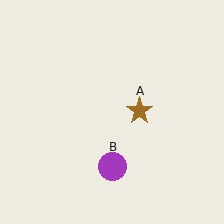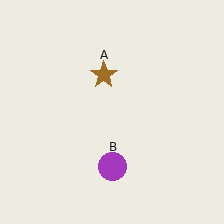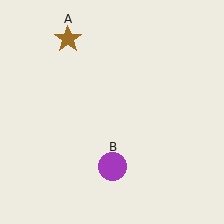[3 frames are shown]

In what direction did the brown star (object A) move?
The brown star (object A) moved up and to the left.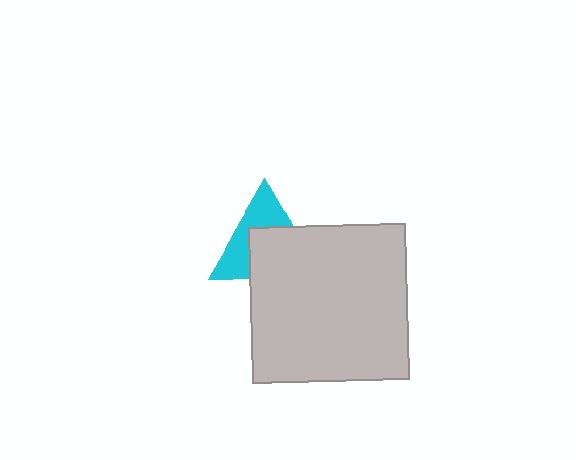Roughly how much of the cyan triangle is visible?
About half of it is visible (roughly 46%).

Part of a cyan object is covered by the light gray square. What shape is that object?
It is a triangle.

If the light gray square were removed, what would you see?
You would see the complete cyan triangle.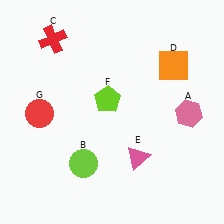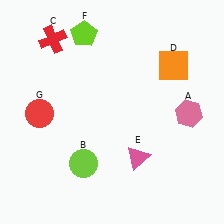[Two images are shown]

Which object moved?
The lime pentagon (F) moved up.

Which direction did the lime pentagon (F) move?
The lime pentagon (F) moved up.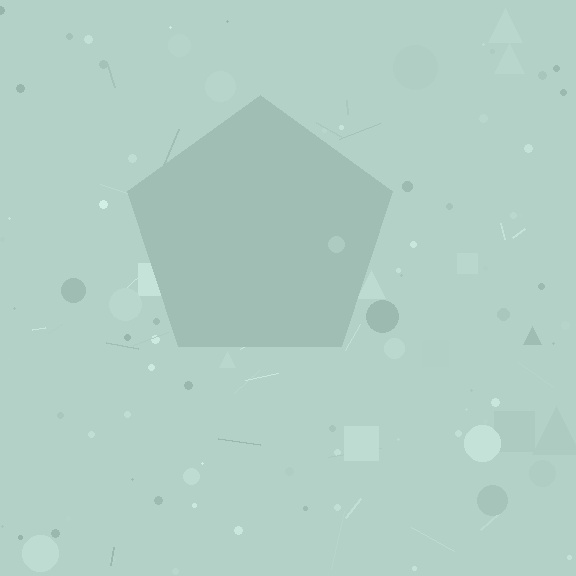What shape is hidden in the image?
A pentagon is hidden in the image.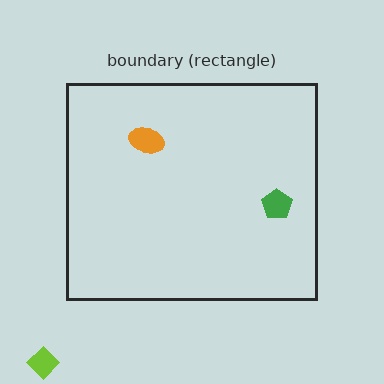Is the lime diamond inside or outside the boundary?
Outside.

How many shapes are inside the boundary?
2 inside, 1 outside.